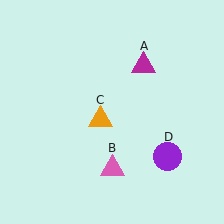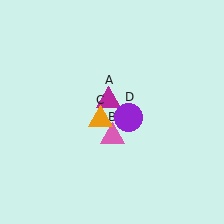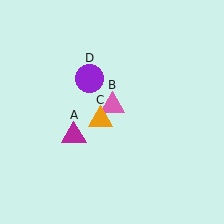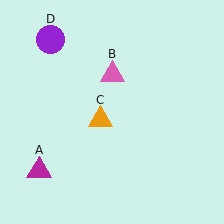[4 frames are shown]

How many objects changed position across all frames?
3 objects changed position: magenta triangle (object A), pink triangle (object B), purple circle (object D).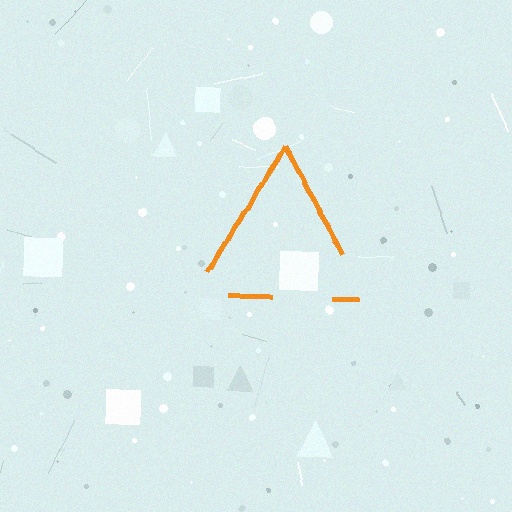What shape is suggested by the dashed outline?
The dashed outline suggests a triangle.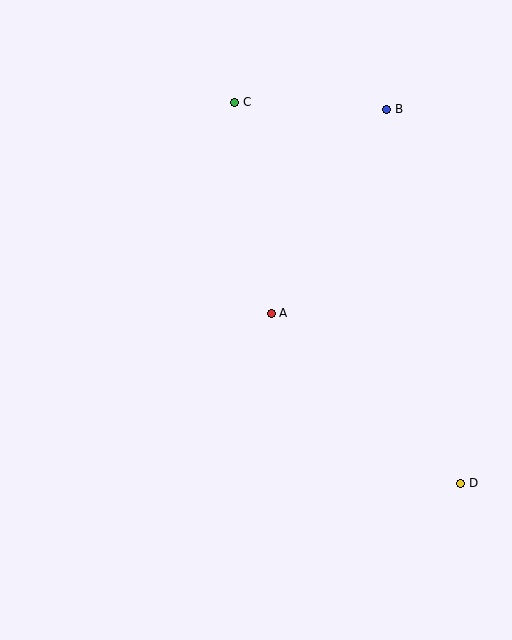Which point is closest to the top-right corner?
Point B is closest to the top-right corner.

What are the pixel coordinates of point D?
Point D is at (461, 483).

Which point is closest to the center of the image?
Point A at (271, 313) is closest to the center.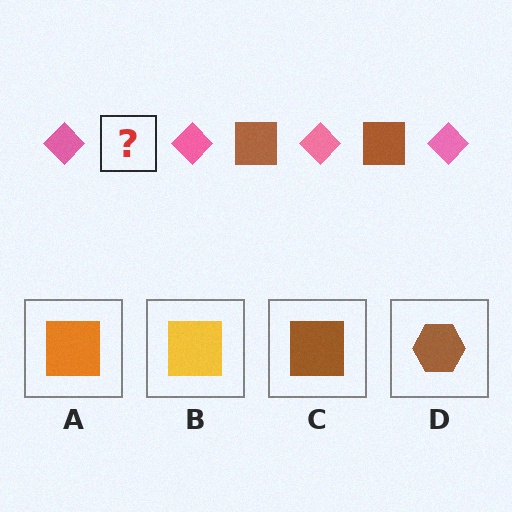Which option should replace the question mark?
Option C.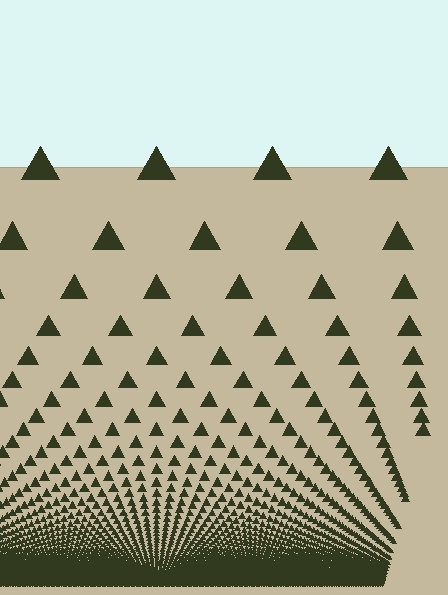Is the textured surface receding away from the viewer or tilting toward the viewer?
The surface appears to tilt toward the viewer. Texture elements get larger and sparser toward the top.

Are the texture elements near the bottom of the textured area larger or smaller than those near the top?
Smaller. The gradient is inverted — elements near the bottom are smaller and denser.